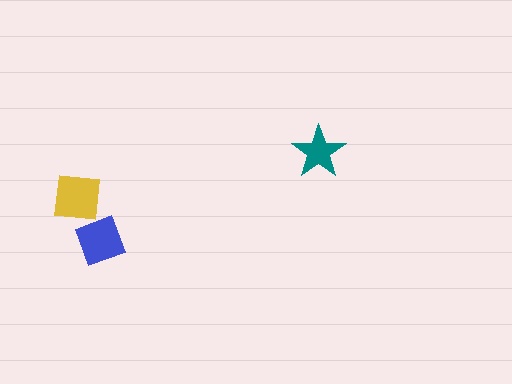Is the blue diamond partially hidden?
No, no other shape covers it.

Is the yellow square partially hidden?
Yes, it is partially covered by another shape.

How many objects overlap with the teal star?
0 objects overlap with the teal star.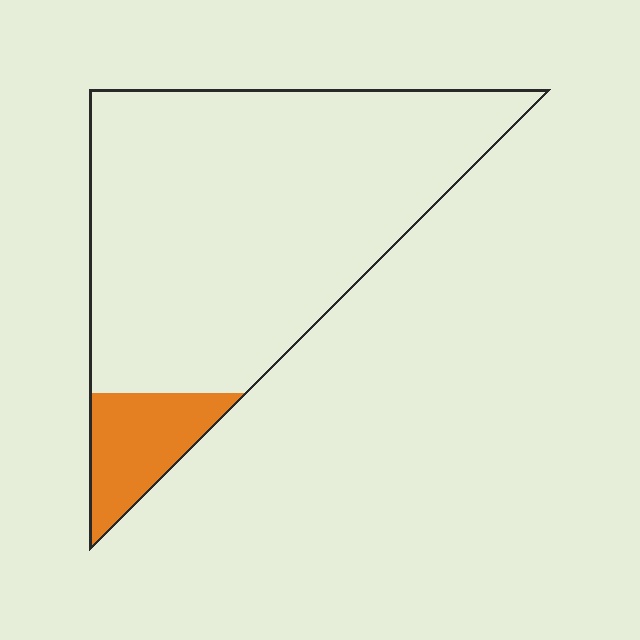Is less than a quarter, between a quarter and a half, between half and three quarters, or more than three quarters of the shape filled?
Less than a quarter.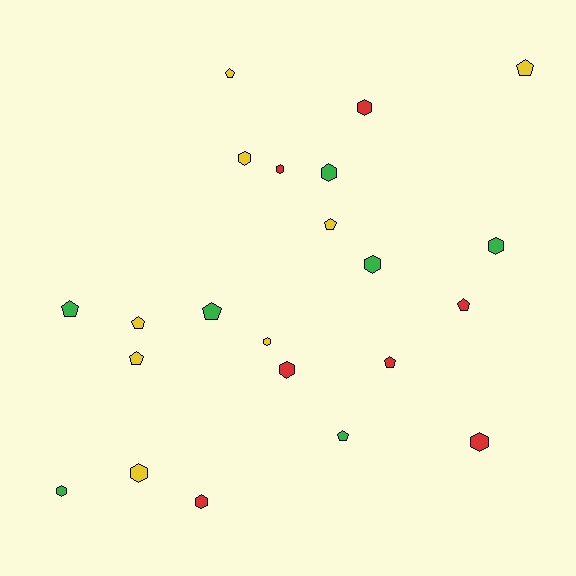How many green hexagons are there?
There are 4 green hexagons.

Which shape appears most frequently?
Hexagon, with 12 objects.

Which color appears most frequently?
Yellow, with 8 objects.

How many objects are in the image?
There are 22 objects.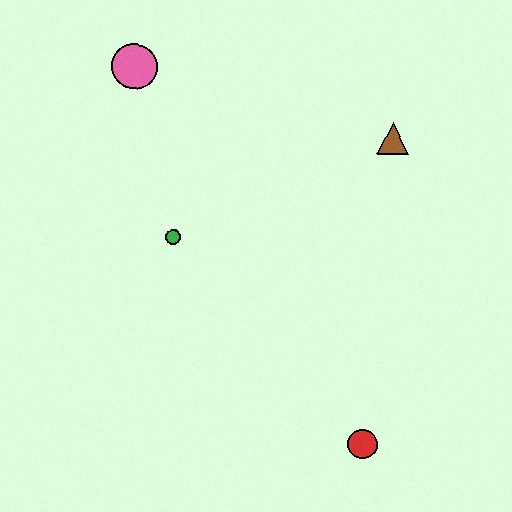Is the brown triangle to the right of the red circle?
Yes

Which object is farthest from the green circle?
The red circle is farthest from the green circle.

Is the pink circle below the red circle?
No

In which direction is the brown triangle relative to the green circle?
The brown triangle is to the right of the green circle.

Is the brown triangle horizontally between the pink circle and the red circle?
No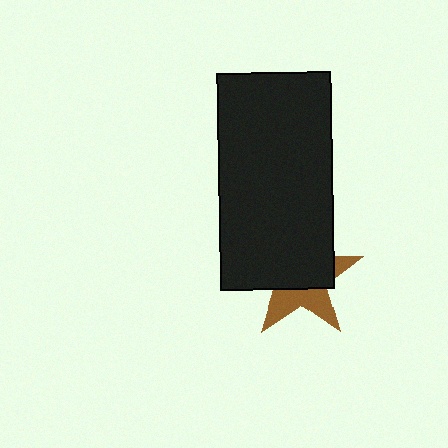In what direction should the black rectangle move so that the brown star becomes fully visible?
The black rectangle should move up. That is the shortest direction to clear the overlap and leave the brown star fully visible.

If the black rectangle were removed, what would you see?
You would see the complete brown star.